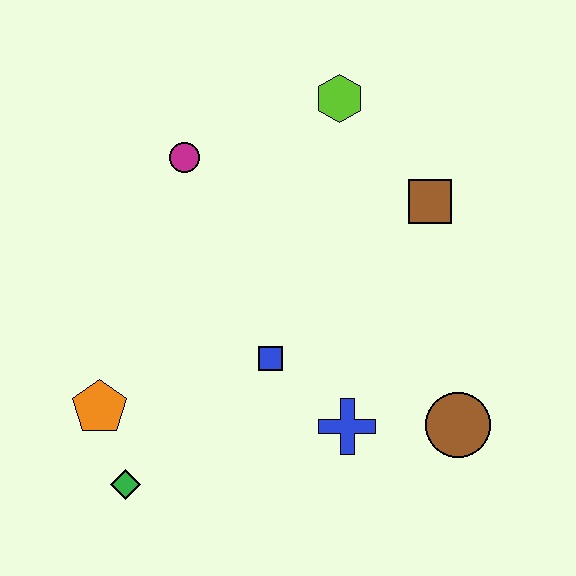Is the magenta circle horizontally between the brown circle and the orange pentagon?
Yes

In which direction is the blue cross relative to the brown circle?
The blue cross is to the left of the brown circle.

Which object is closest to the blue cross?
The blue square is closest to the blue cross.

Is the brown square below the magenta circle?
Yes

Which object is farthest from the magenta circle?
The brown circle is farthest from the magenta circle.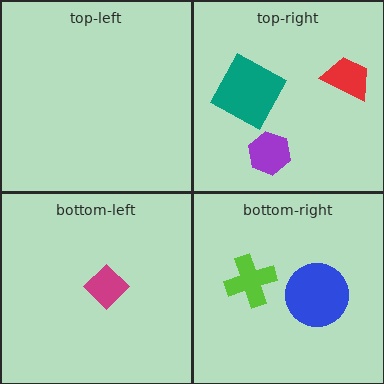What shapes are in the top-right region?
The red trapezoid, the purple hexagon, the teal square.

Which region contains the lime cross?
The bottom-right region.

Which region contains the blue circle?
The bottom-right region.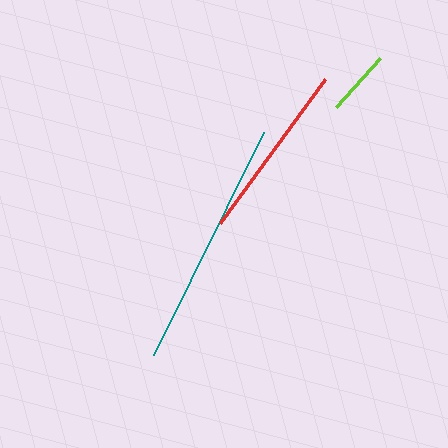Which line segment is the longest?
The teal line is the longest at approximately 249 pixels.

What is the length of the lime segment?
The lime segment is approximately 65 pixels long.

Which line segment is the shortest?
The lime line is the shortest at approximately 65 pixels.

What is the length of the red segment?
The red segment is approximately 178 pixels long.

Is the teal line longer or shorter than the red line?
The teal line is longer than the red line.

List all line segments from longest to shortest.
From longest to shortest: teal, red, lime.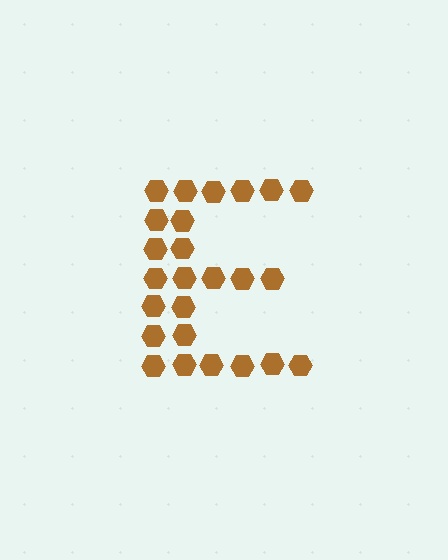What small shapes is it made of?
It is made of small hexagons.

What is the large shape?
The large shape is the letter E.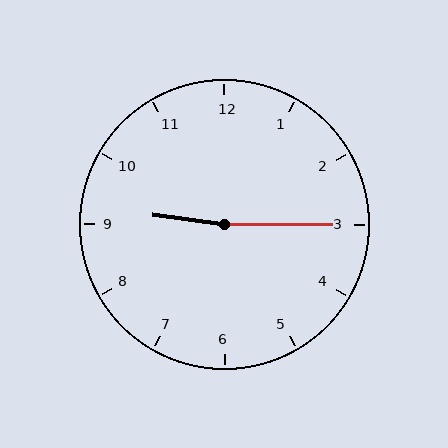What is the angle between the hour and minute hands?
Approximately 172 degrees.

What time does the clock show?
9:15.